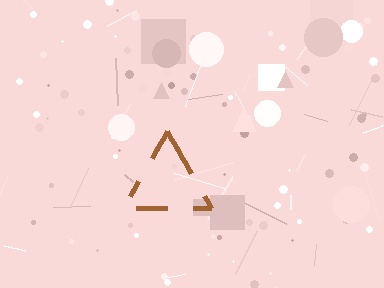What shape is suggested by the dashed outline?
The dashed outline suggests a triangle.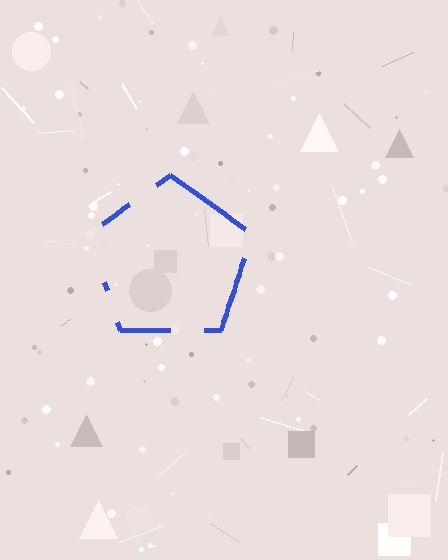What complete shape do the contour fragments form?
The contour fragments form a pentagon.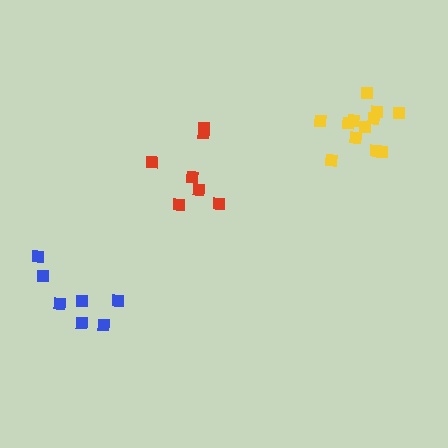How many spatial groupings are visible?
There are 3 spatial groupings.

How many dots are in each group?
Group 1: 7 dots, Group 2: 12 dots, Group 3: 7 dots (26 total).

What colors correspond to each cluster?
The clusters are colored: red, yellow, blue.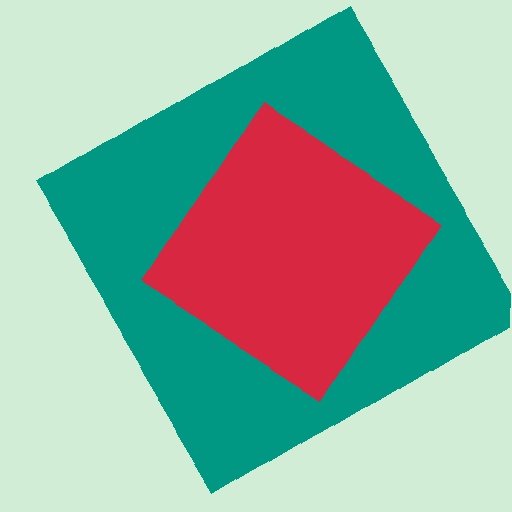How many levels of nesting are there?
2.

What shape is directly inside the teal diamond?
The red diamond.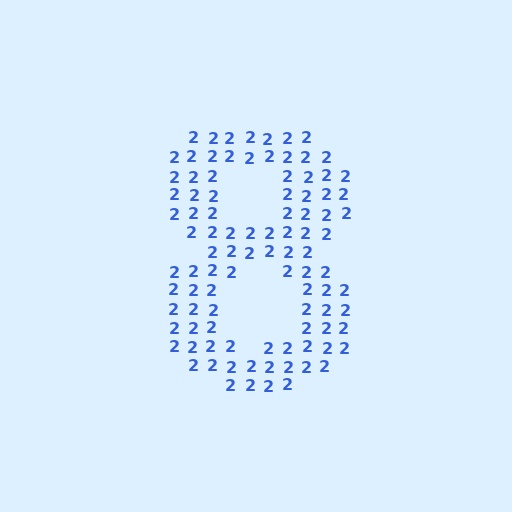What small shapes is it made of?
It is made of small digit 2's.